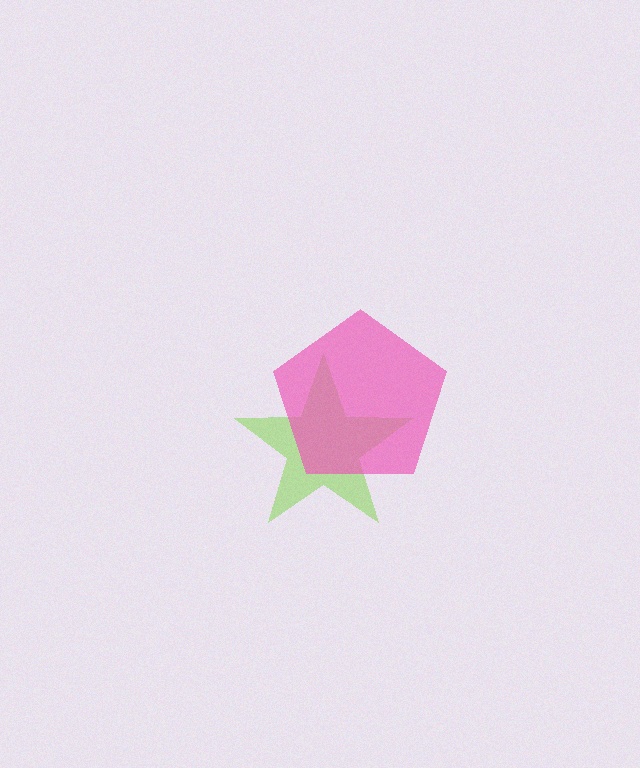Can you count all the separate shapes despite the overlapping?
Yes, there are 2 separate shapes.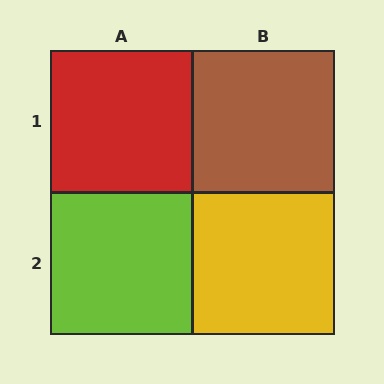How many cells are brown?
1 cell is brown.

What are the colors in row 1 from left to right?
Red, brown.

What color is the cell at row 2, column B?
Yellow.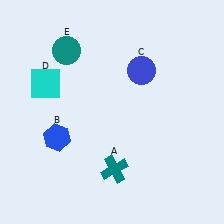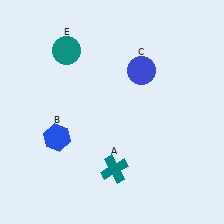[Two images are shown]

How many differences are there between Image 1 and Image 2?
There is 1 difference between the two images.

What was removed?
The cyan square (D) was removed in Image 2.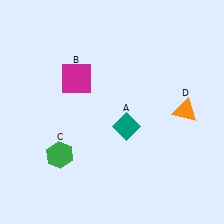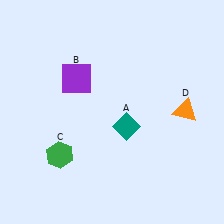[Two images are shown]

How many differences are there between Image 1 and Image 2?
There is 1 difference between the two images.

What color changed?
The square (B) changed from magenta in Image 1 to purple in Image 2.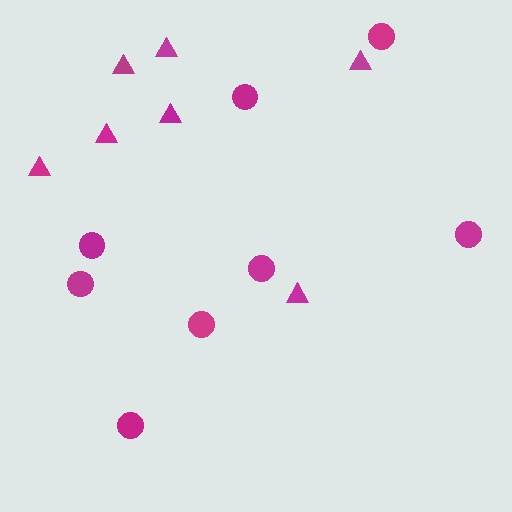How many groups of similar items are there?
There are 2 groups: one group of circles (8) and one group of triangles (7).